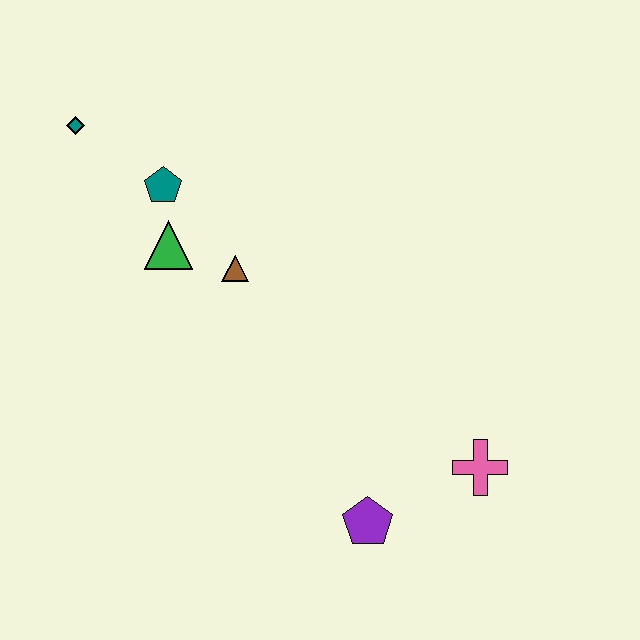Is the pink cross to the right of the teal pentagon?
Yes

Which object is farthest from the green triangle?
The pink cross is farthest from the green triangle.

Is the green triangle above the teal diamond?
No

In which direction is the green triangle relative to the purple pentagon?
The green triangle is above the purple pentagon.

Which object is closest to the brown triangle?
The green triangle is closest to the brown triangle.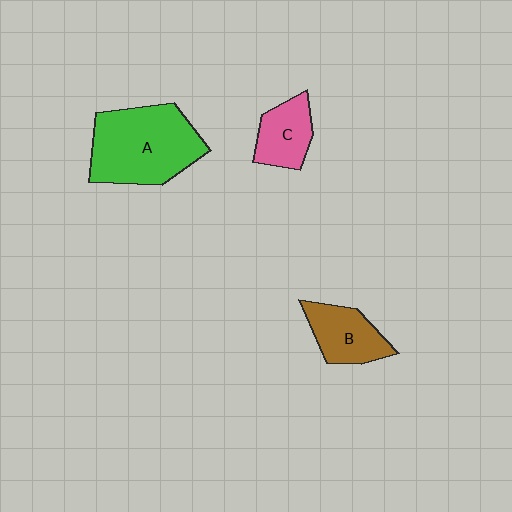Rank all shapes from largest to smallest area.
From largest to smallest: A (green), B (brown), C (pink).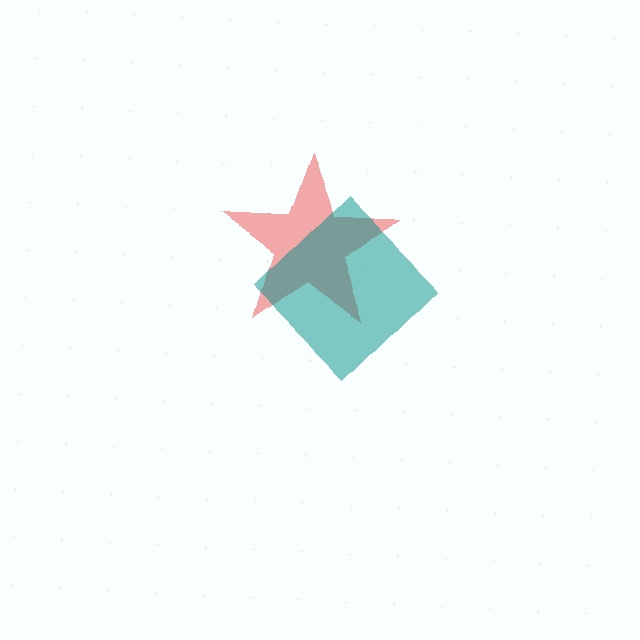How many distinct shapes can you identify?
There are 2 distinct shapes: a red star, a teal diamond.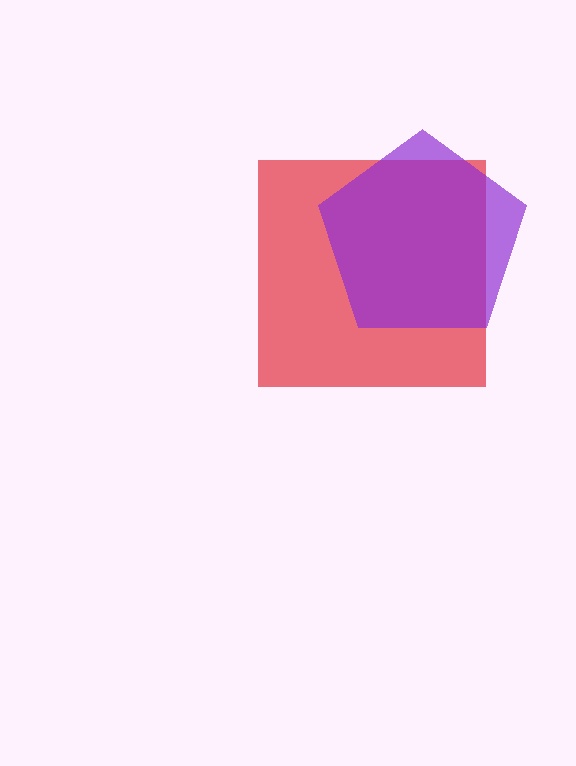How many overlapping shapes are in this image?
There are 2 overlapping shapes in the image.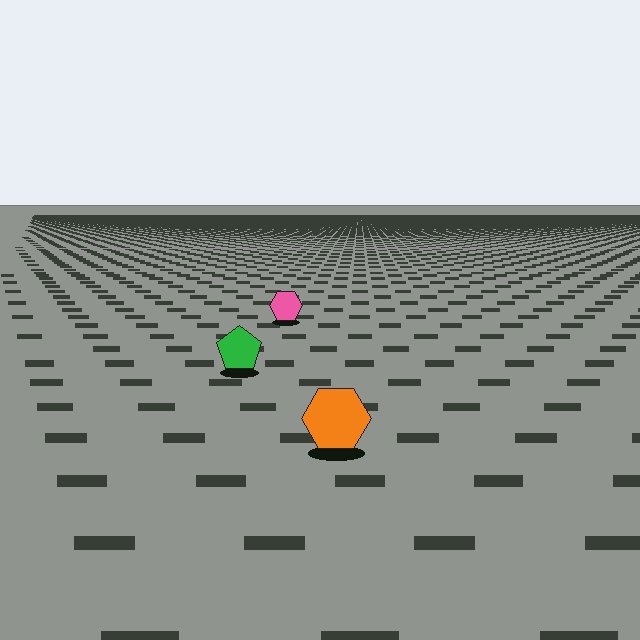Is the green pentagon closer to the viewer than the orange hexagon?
No. The orange hexagon is closer — you can tell from the texture gradient: the ground texture is coarser near it.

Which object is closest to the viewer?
The orange hexagon is closest. The texture marks near it are larger and more spread out.